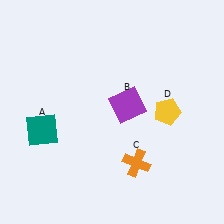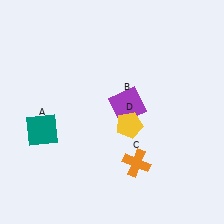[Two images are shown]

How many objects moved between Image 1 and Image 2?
1 object moved between the two images.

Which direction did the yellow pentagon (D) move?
The yellow pentagon (D) moved left.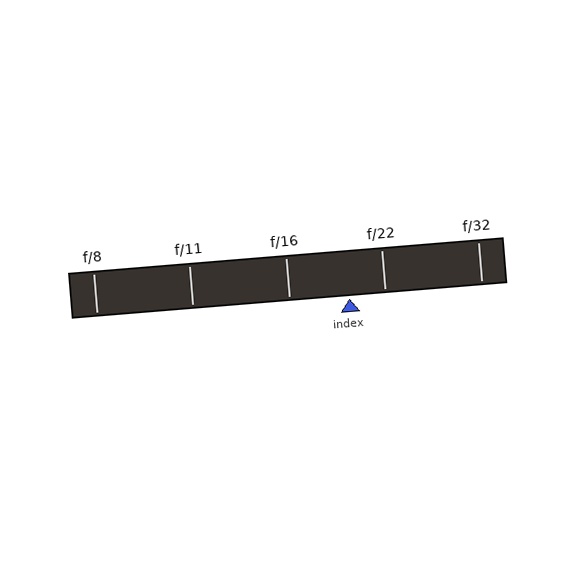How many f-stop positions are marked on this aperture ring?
There are 5 f-stop positions marked.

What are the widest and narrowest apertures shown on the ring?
The widest aperture shown is f/8 and the narrowest is f/32.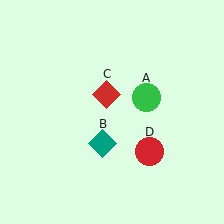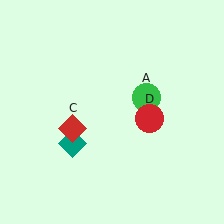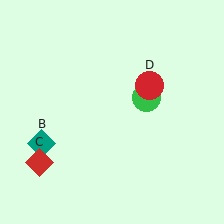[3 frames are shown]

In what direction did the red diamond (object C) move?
The red diamond (object C) moved down and to the left.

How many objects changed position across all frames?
3 objects changed position: teal diamond (object B), red diamond (object C), red circle (object D).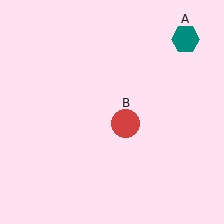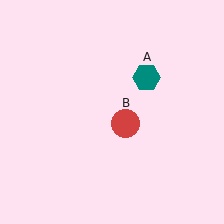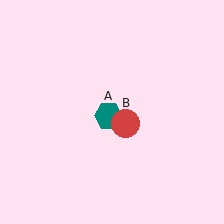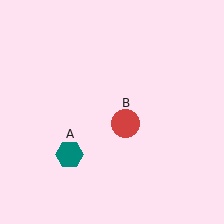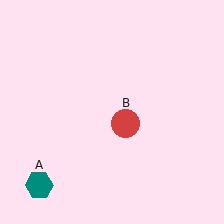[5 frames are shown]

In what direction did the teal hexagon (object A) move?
The teal hexagon (object A) moved down and to the left.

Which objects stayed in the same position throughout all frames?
Red circle (object B) remained stationary.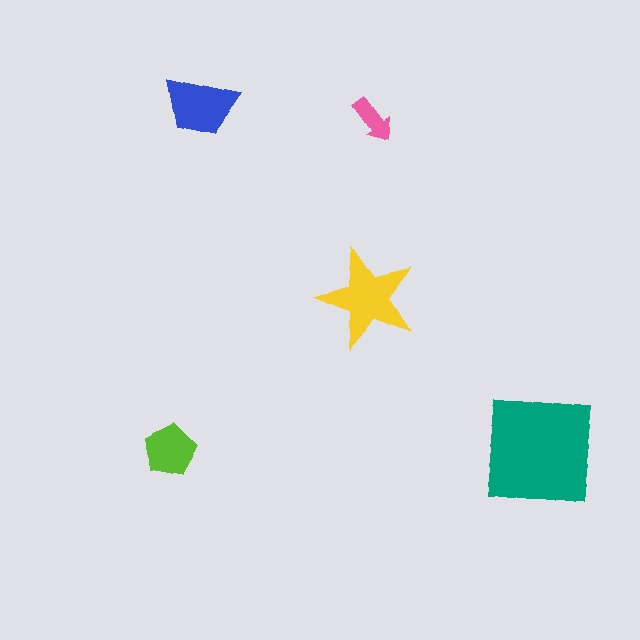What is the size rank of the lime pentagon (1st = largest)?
4th.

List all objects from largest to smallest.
The teal square, the yellow star, the blue trapezoid, the lime pentagon, the pink arrow.